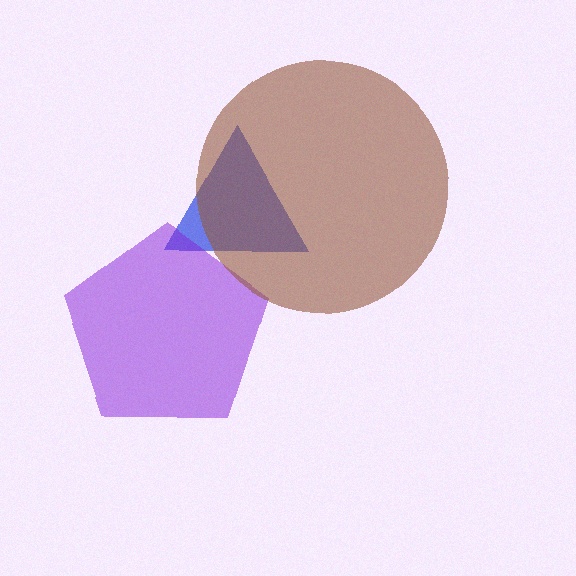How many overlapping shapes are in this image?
There are 3 overlapping shapes in the image.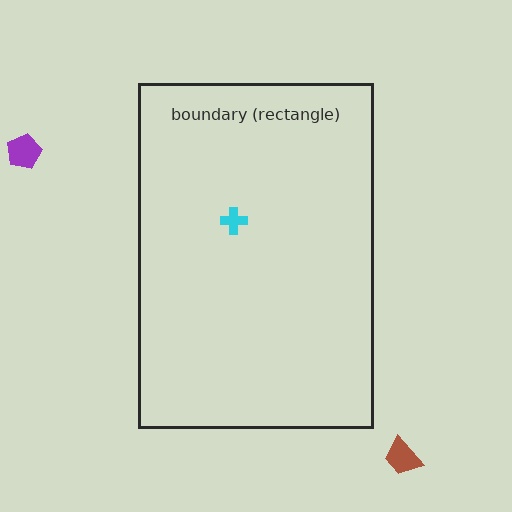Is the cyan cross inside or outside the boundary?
Inside.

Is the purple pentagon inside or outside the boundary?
Outside.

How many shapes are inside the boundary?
1 inside, 2 outside.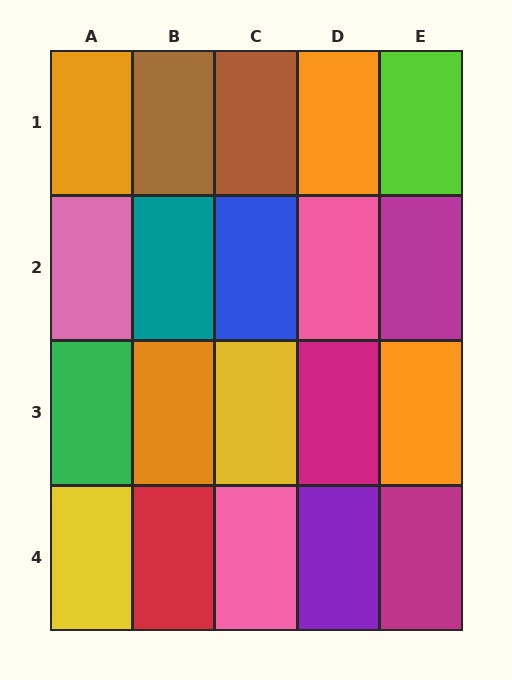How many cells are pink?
3 cells are pink.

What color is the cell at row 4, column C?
Pink.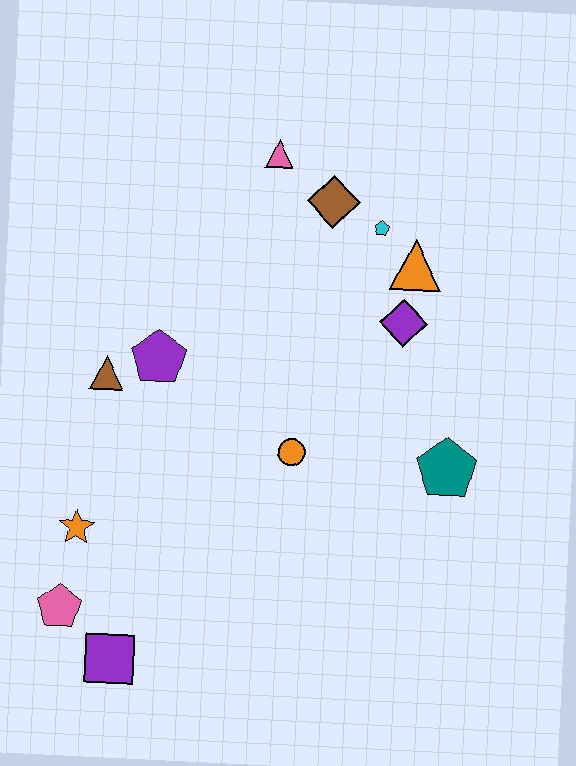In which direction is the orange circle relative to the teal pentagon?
The orange circle is to the left of the teal pentagon.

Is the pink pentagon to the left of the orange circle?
Yes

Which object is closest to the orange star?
The pink pentagon is closest to the orange star.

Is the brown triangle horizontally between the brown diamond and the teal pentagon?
No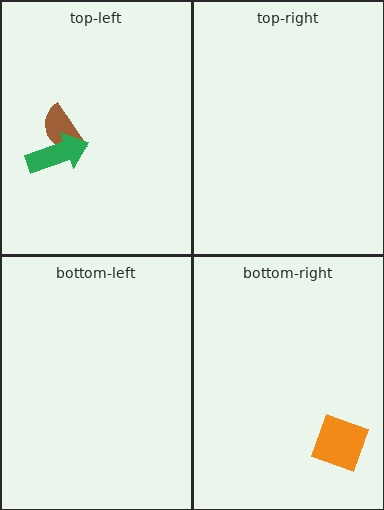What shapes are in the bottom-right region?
The orange diamond.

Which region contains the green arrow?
The top-left region.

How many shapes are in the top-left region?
2.